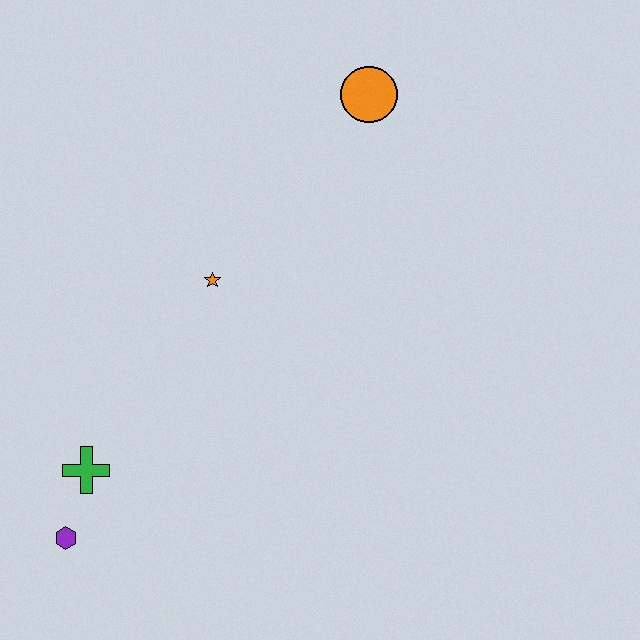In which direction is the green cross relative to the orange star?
The green cross is below the orange star.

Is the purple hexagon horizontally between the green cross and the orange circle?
No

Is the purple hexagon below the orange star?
Yes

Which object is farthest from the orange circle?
The purple hexagon is farthest from the orange circle.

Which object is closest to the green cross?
The purple hexagon is closest to the green cross.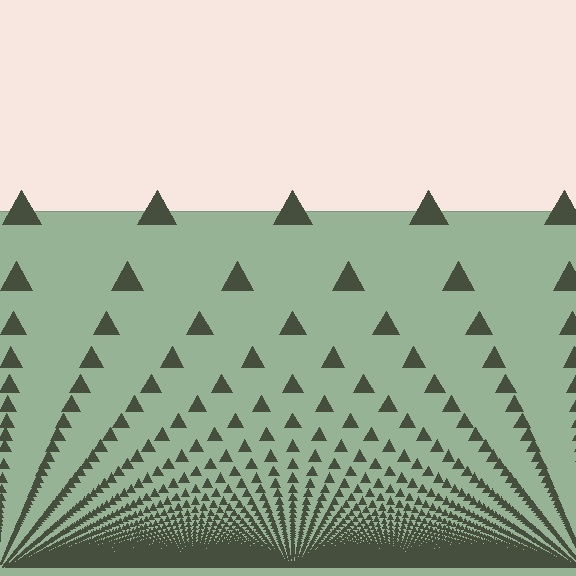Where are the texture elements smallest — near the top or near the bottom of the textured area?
Near the bottom.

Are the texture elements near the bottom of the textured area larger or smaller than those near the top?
Smaller. The gradient is inverted — elements near the bottom are smaller and denser.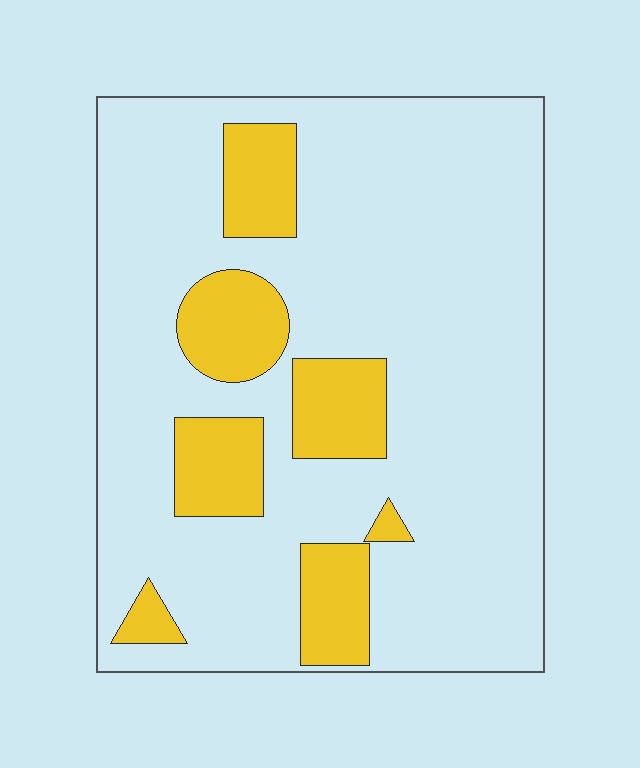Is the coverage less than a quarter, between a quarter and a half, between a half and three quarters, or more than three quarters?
Less than a quarter.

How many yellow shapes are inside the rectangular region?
7.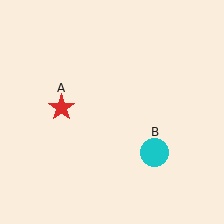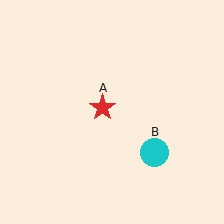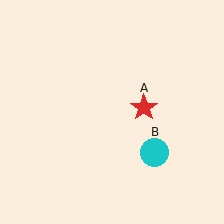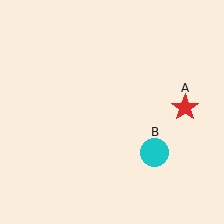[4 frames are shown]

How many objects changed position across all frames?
1 object changed position: red star (object A).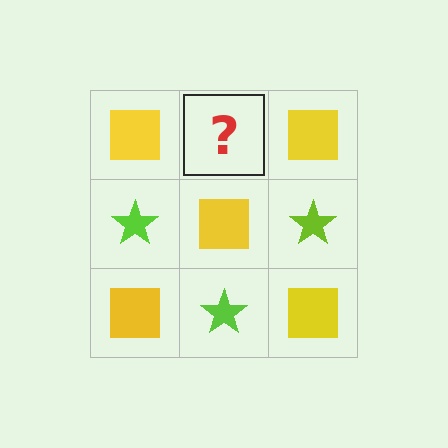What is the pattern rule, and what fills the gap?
The rule is that it alternates yellow square and lime star in a checkerboard pattern. The gap should be filled with a lime star.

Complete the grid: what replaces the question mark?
The question mark should be replaced with a lime star.